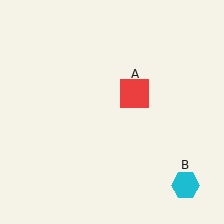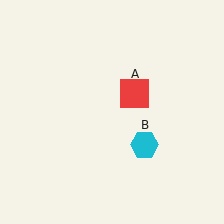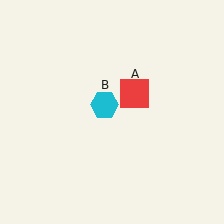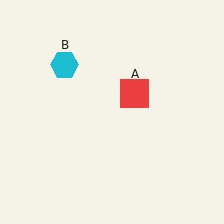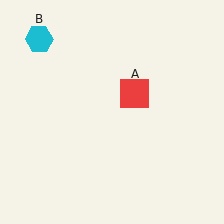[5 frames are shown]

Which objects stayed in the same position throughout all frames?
Red square (object A) remained stationary.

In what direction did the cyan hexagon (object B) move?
The cyan hexagon (object B) moved up and to the left.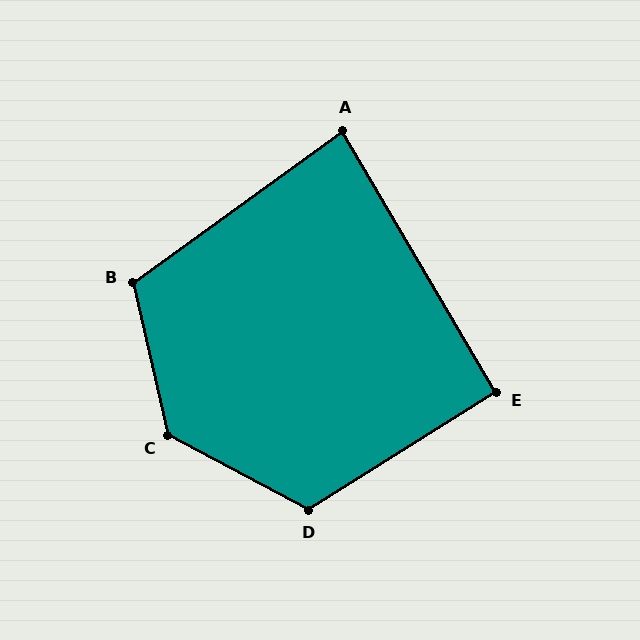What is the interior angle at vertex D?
Approximately 120 degrees (obtuse).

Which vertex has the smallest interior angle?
A, at approximately 85 degrees.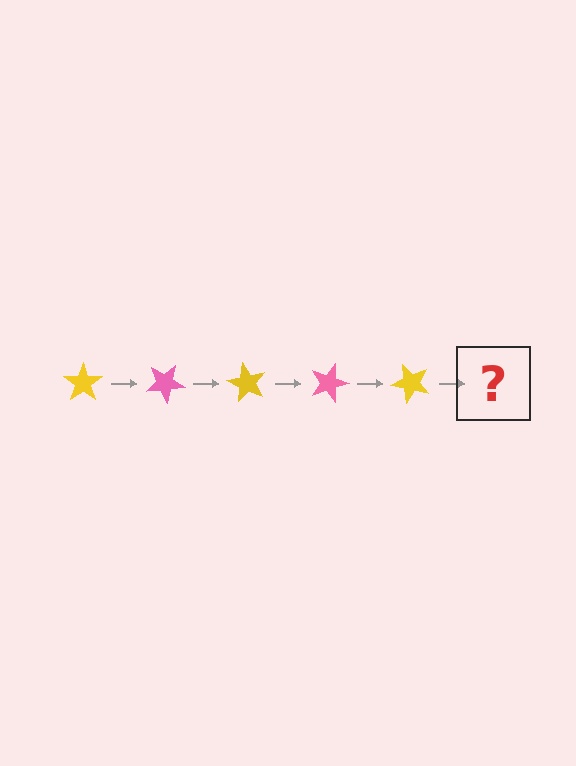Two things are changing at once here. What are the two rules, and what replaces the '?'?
The two rules are that it rotates 30 degrees each step and the color cycles through yellow and pink. The '?' should be a pink star, rotated 150 degrees from the start.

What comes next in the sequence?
The next element should be a pink star, rotated 150 degrees from the start.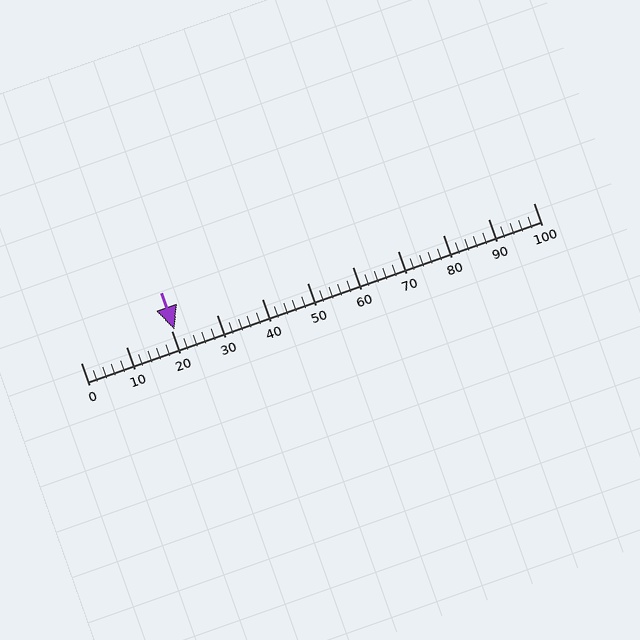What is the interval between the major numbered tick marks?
The major tick marks are spaced 10 units apart.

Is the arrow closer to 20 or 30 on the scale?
The arrow is closer to 20.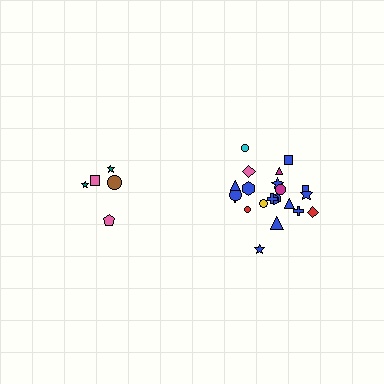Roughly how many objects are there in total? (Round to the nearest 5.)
Roughly 25 objects in total.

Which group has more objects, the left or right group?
The right group.